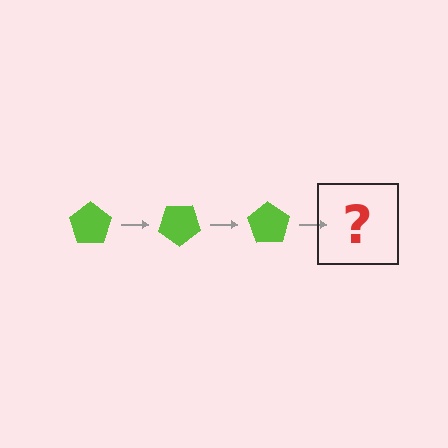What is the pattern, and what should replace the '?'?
The pattern is that the pentagon rotates 35 degrees each step. The '?' should be a lime pentagon rotated 105 degrees.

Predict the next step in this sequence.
The next step is a lime pentagon rotated 105 degrees.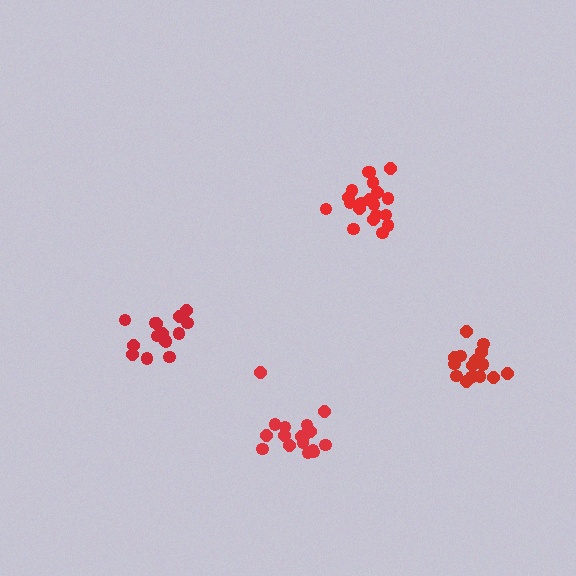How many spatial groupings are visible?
There are 4 spatial groupings.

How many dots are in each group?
Group 1: 15 dots, Group 2: 20 dots, Group 3: 17 dots, Group 4: 17 dots (69 total).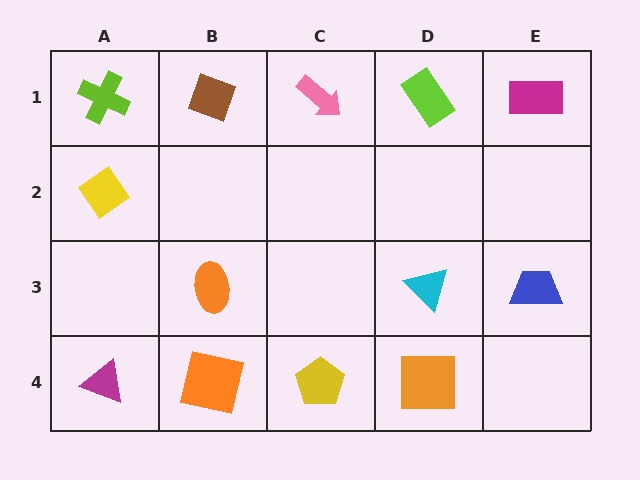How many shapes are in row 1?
5 shapes.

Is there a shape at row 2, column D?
No, that cell is empty.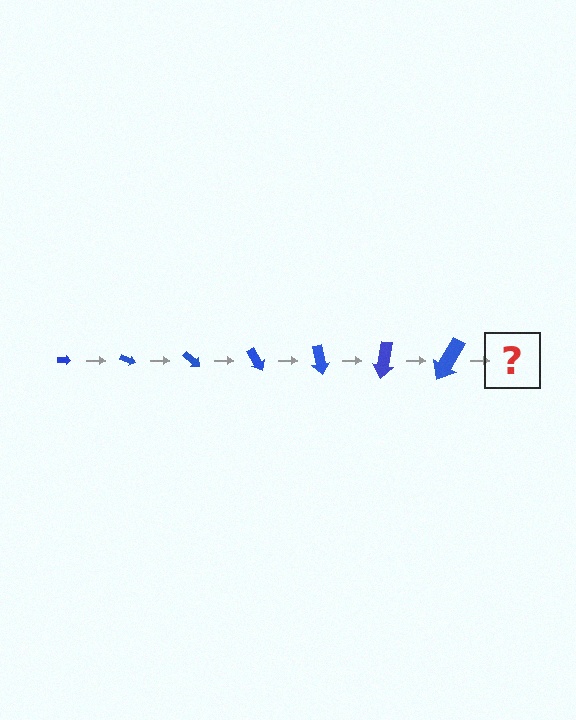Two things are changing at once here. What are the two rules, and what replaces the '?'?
The two rules are that the arrow grows larger each step and it rotates 20 degrees each step. The '?' should be an arrow, larger than the previous one and rotated 140 degrees from the start.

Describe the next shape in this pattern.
It should be an arrow, larger than the previous one and rotated 140 degrees from the start.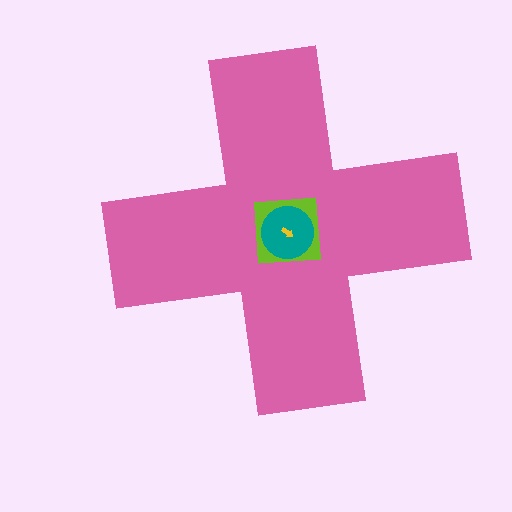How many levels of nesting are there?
4.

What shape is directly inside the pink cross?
The lime square.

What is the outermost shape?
The pink cross.